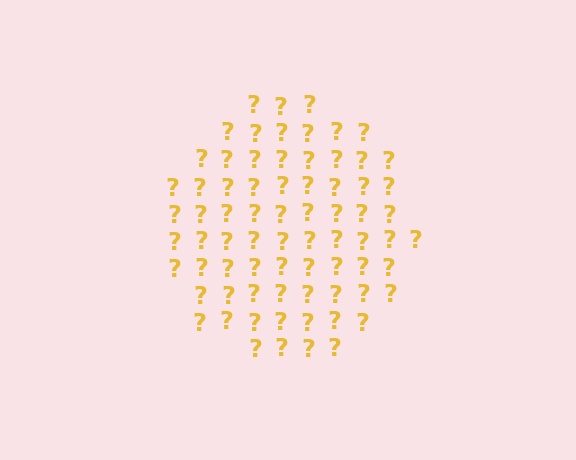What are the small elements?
The small elements are question marks.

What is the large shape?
The large shape is a circle.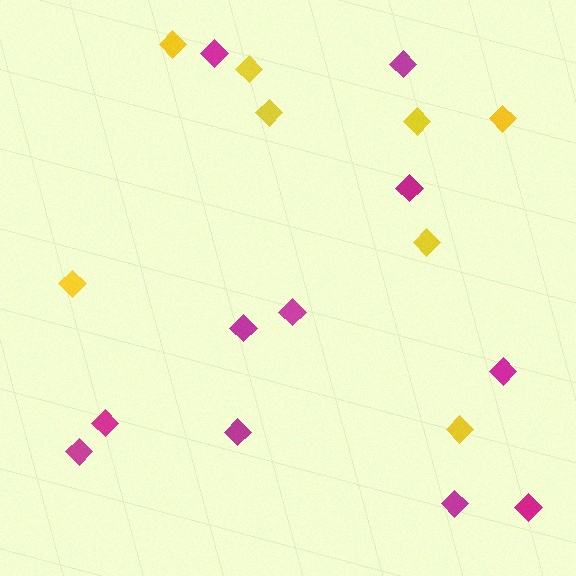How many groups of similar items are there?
There are 2 groups: one group of yellow diamonds (8) and one group of magenta diamonds (11).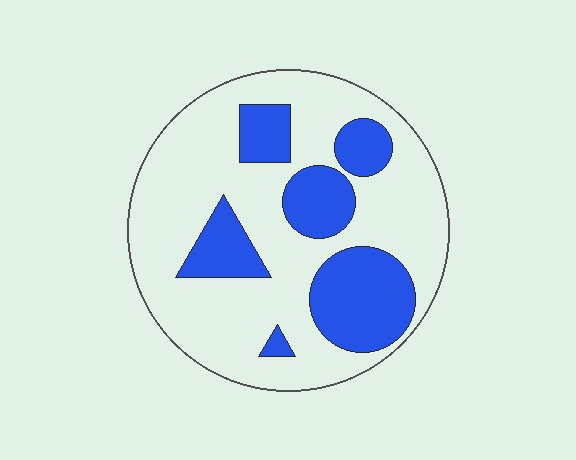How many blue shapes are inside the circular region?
6.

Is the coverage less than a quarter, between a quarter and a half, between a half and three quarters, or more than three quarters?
Between a quarter and a half.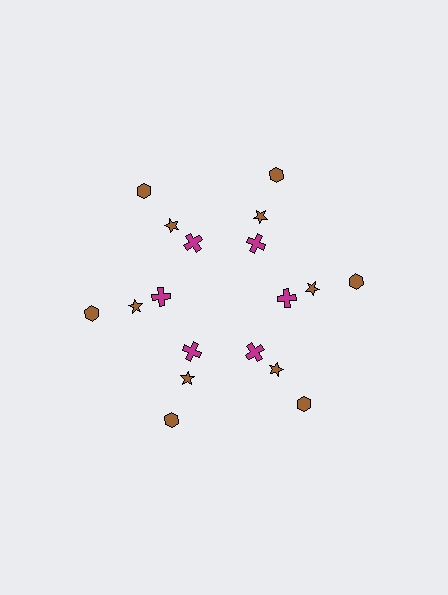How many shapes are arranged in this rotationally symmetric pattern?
There are 18 shapes, arranged in 6 groups of 3.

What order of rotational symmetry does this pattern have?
This pattern has 6-fold rotational symmetry.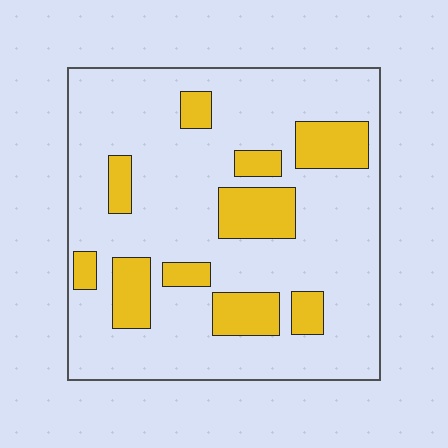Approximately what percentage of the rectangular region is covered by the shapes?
Approximately 20%.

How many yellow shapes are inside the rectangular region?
10.